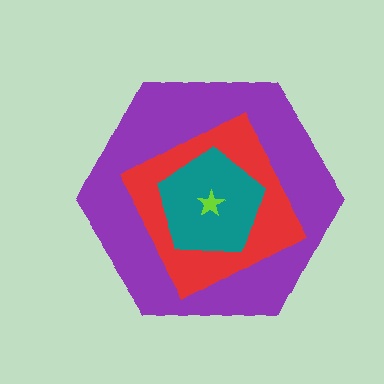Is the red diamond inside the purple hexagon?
Yes.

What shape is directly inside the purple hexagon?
The red diamond.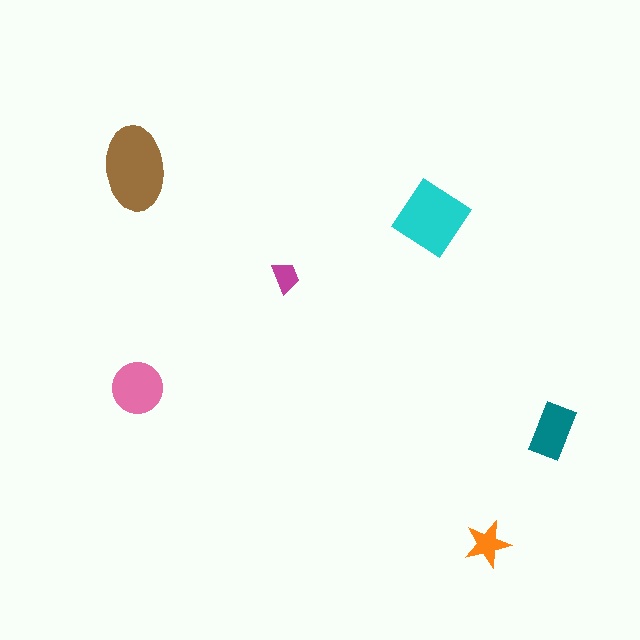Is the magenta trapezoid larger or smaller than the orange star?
Smaller.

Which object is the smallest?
The magenta trapezoid.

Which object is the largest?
The brown ellipse.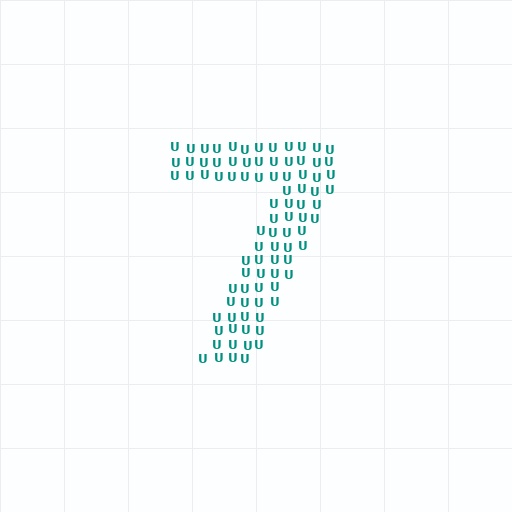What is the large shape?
The large shape is the digit 7.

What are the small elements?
The small elements are letter U's.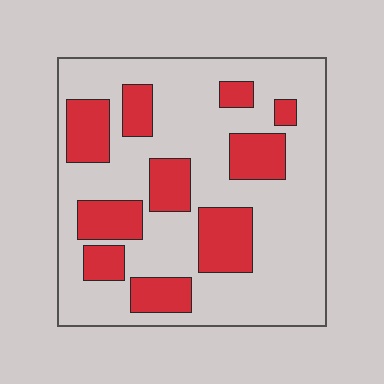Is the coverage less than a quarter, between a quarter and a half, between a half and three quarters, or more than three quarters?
Between a quarter and a half.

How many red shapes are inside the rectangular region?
10.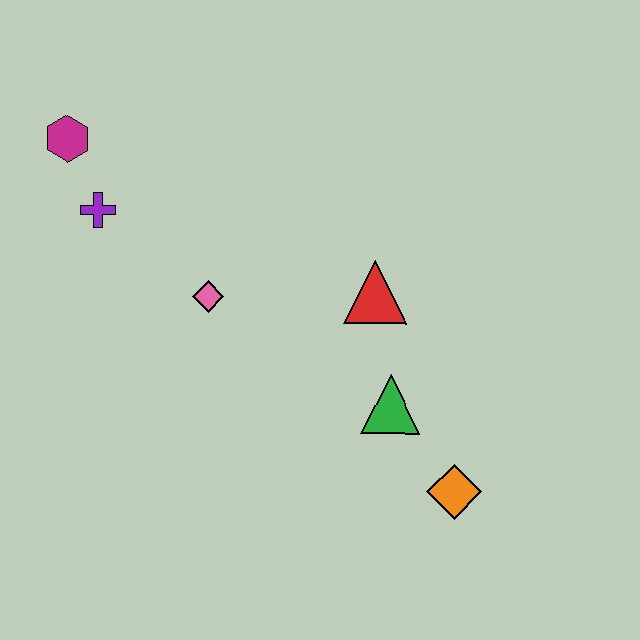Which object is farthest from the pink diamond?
The orange diamond is farthest from the pink diamond.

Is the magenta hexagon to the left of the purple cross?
Yes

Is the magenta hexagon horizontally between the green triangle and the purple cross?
No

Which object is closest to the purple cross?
The magenta hexagon is closest to the purple cross.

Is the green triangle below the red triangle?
Yes